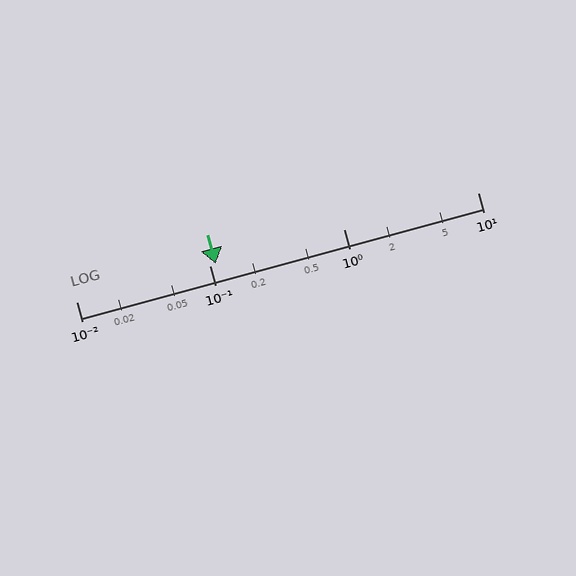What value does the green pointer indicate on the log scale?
The pointer indicates approximately 0.11.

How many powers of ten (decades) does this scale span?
The scale spans 3 decades, from 0.01 to 10.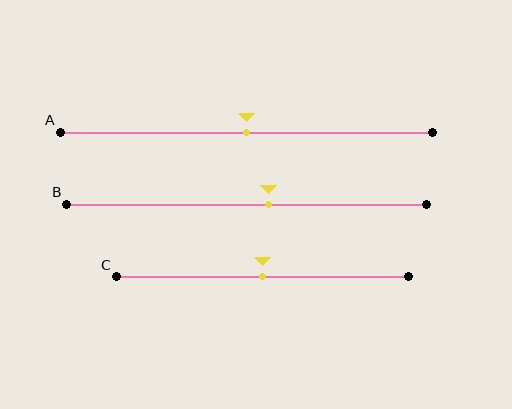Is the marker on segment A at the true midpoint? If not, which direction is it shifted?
Yes, the marker on segment A is at the true midpoint.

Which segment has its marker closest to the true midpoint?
Segment A has its marker closest to the true midpoint.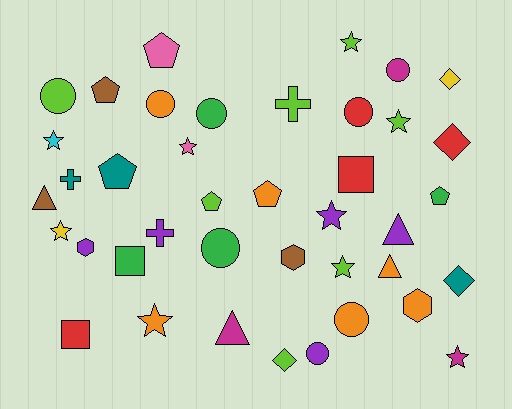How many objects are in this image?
There are 40 objects.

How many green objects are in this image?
There are 4 green objects.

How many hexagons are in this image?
There are 3 hexagons.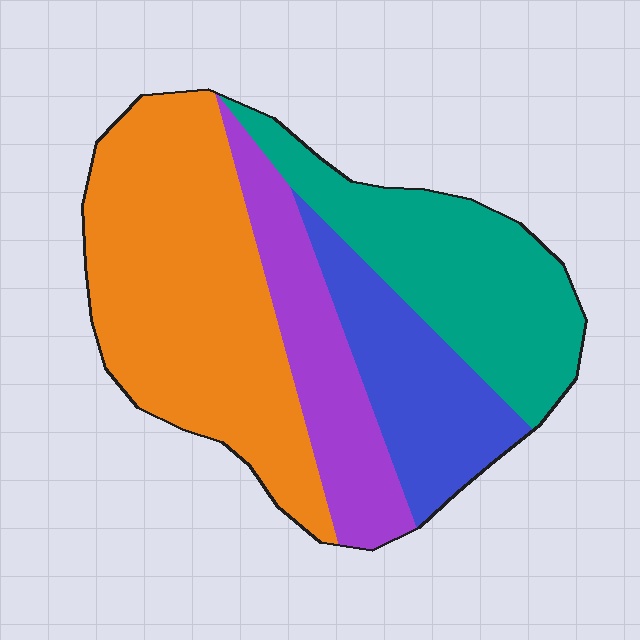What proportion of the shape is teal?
Teal covers around 25% of the shape.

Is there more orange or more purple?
Orange.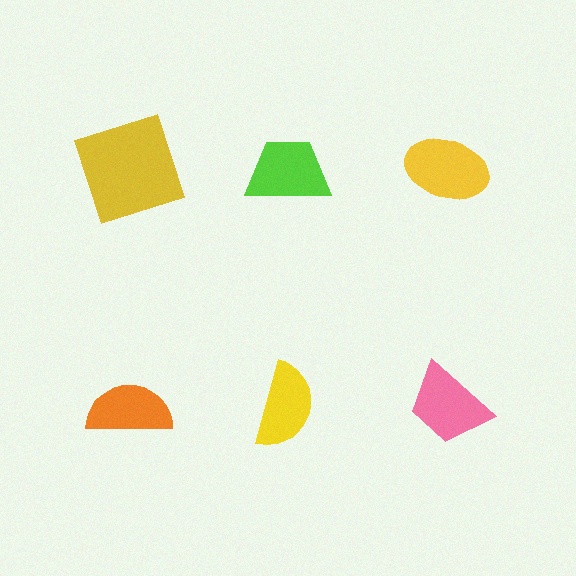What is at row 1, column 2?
A lime trapezoid.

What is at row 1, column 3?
A yellow ellipse.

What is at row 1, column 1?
A yellow square.